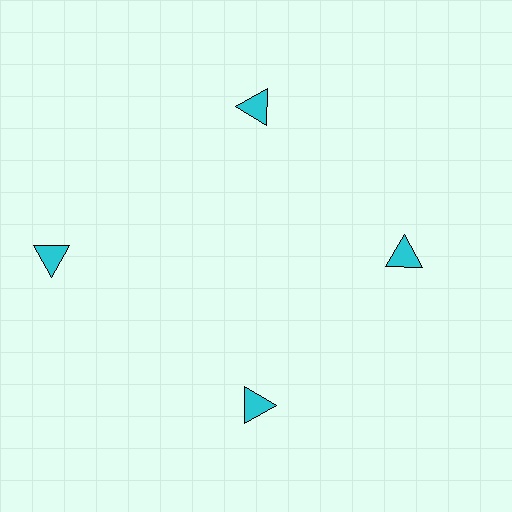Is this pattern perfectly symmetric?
No. The 4 cyan triangles are arranged in a ring, but one element near the 9 o'clock position is pushed outward from the center, breaking the 4-fold rotational symmetry.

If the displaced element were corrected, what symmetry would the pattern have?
It would have 4-fold rotational symmetry — the pattern would map onto itself every 90 degrees.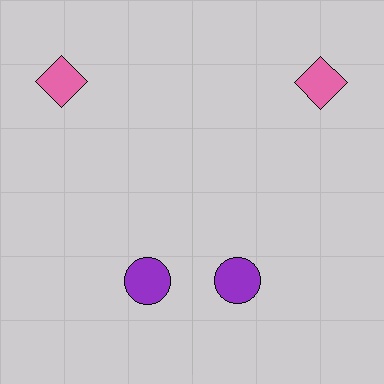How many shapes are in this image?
There are 4 shapes in this image.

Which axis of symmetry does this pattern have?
The pattern has a vertical axis of symmetry running through the center of the image.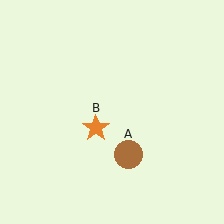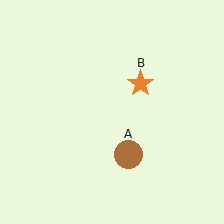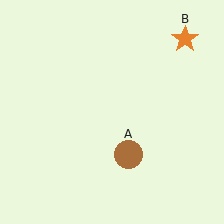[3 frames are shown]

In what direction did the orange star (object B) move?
The orange star (object B) moved up and to the right.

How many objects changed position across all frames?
1 object changed position: orange star (object B).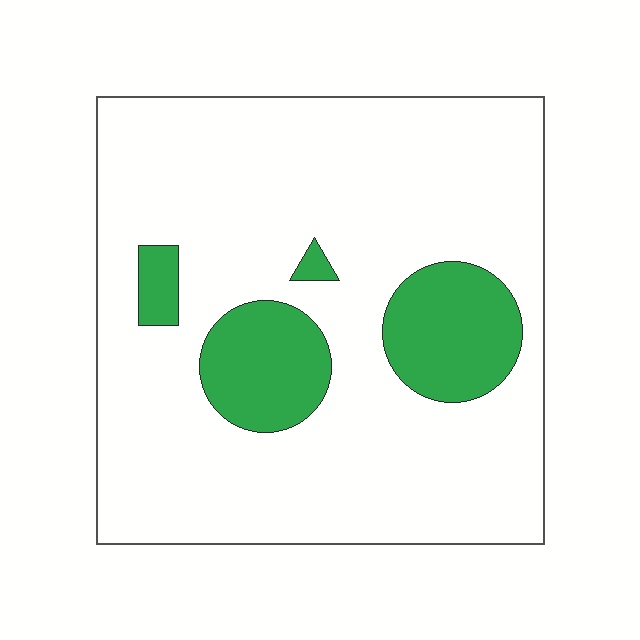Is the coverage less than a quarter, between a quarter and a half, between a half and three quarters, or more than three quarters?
Less than a quarter.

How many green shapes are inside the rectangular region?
4.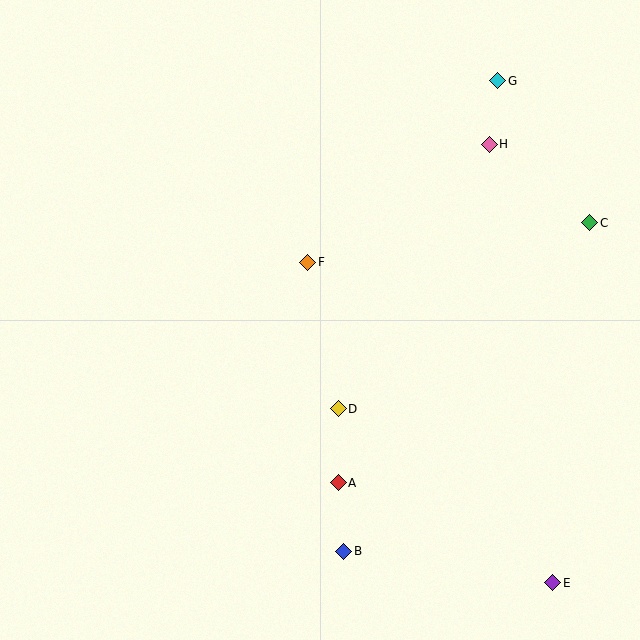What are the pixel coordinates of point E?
Point E is at (553, 583).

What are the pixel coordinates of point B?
Point B is at (344, 551).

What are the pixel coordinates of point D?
Point D is at (338, 409).